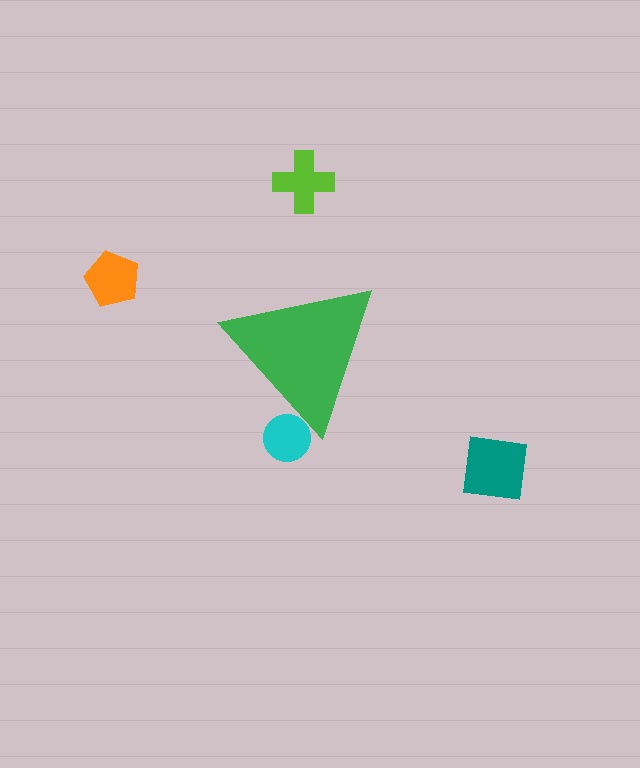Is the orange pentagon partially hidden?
No, the orange pentagon is fully visible.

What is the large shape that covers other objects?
A green triangle.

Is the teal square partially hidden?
No, the teal square is fully visible.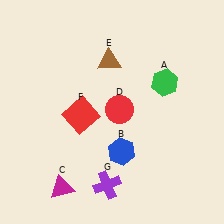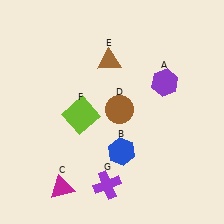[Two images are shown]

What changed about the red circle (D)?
In Image 1, D is red. In Image 2, it changed to brown.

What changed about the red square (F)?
In Image 1, F is red. In Image 2, it changed to lime.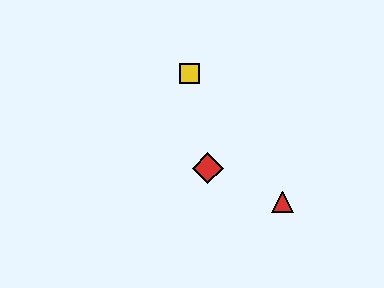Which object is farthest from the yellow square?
The red triangle is farthest from the yellow square.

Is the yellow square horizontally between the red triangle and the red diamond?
No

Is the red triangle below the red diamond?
Yes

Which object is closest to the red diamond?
The red triangle is closest to the red diamond.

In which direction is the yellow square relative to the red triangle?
The yellow square is above the red triangle.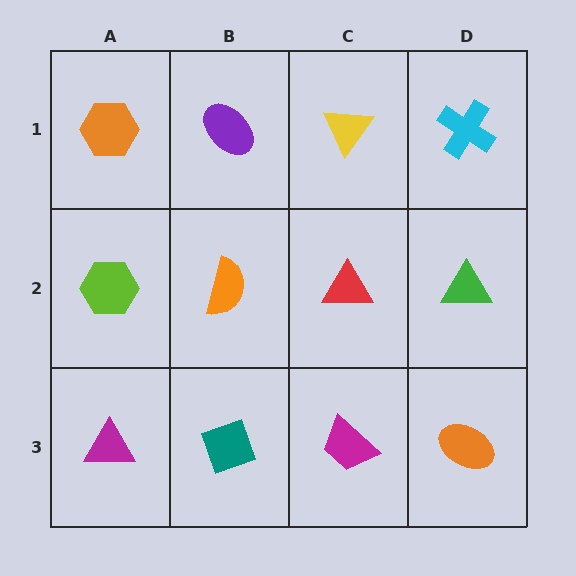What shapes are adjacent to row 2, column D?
A cyan cross (row 1, column D), an orange ellipse (row 3, column D), a red triangle (row 2, column C).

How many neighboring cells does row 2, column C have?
4.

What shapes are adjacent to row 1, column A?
A lime hexagon (row 2, column A), a purple ellipse (row 1, column B).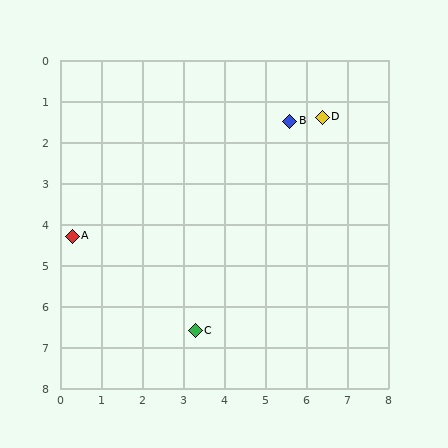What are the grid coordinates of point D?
Point D is at approximately (6.4, 1.4).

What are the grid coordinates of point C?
Point C is at approximately (3.3, 6.6).